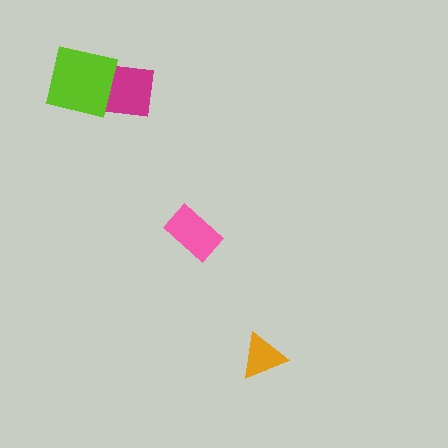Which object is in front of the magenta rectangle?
The lime square is in front of the magenta rectangle.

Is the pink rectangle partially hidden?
No, no other shape covers it.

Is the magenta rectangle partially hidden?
Yes, it is partially covered by another shape.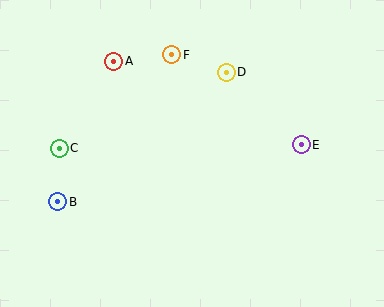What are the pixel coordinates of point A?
Point A is at (114, 61).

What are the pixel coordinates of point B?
Point B is at (58, 202).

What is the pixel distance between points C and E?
The distance between C and E is 242 pixels.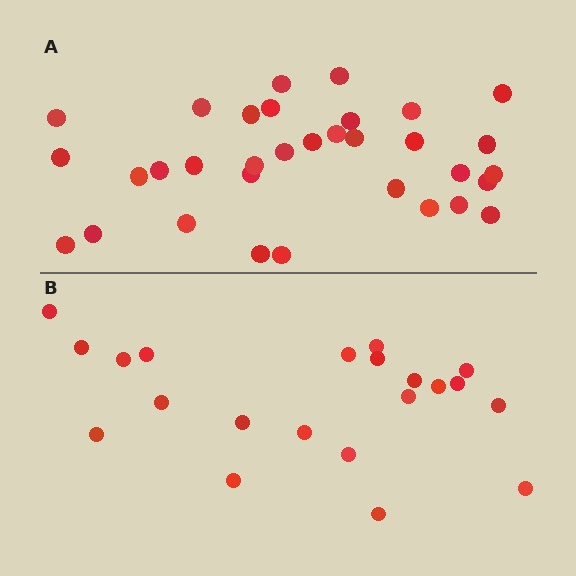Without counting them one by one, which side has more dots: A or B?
Region A (the top region) has more dots.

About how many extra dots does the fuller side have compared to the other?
Region A has roughly 12 or so more dots than region B.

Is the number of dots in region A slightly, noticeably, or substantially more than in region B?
Region A has substantially more. The ratio is roughly 1.6 to 1.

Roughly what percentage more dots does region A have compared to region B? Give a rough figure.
About 55% more.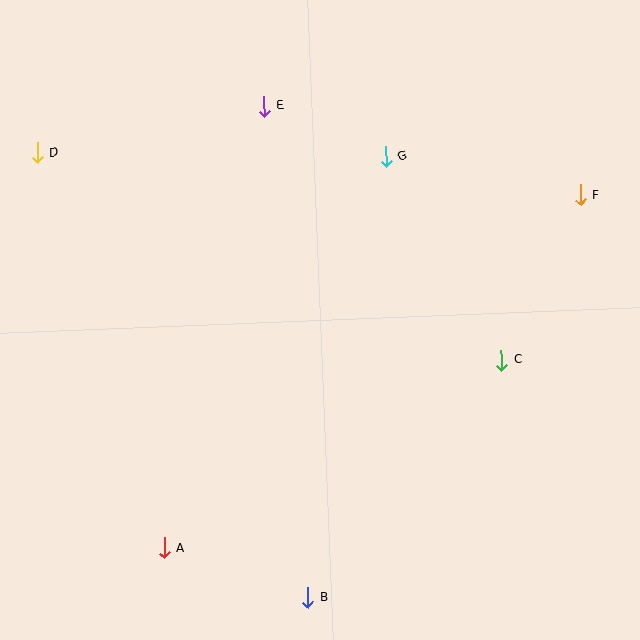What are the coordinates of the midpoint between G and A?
The midpoint between G and A is at (275, 352).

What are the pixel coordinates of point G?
Point G is at (386, 157).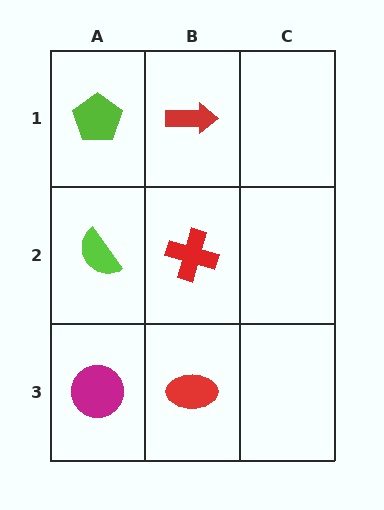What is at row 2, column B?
A red cross.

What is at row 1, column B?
A red arrow.